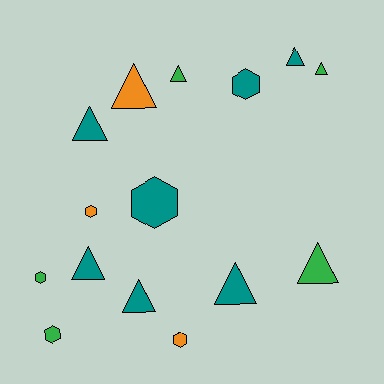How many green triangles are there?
There are 3 green triangles.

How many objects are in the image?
There are 15 objects.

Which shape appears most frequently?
Triangle, with 9 objects.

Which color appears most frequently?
Teal, with 7 objects.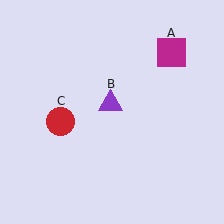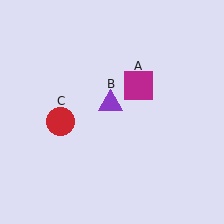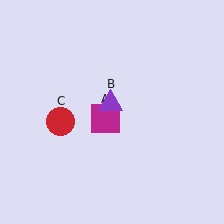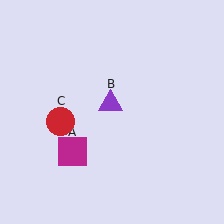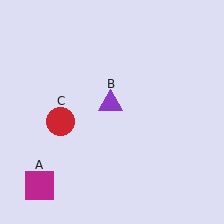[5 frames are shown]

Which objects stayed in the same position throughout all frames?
Purple triangle (object B) and red circle (object C) remained stationary.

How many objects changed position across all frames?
1 object changed position: magenta square (object A).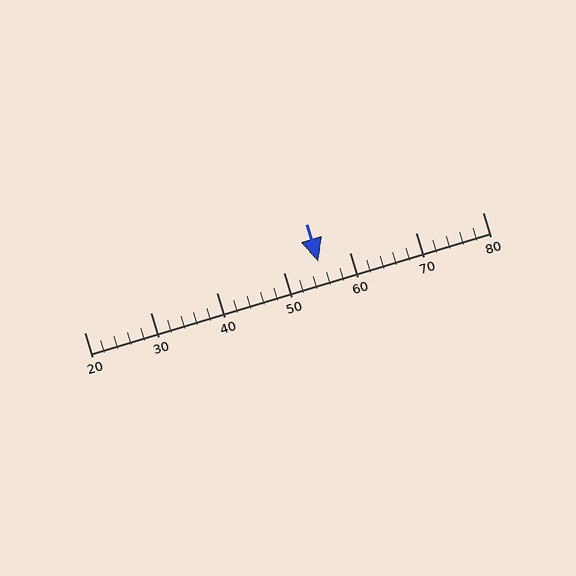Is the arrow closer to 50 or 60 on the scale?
The arrow is closer to 60.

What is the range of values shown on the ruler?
The ruler shows values from 20 to 80.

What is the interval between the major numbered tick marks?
The major tick marks are spaced 10 units apart.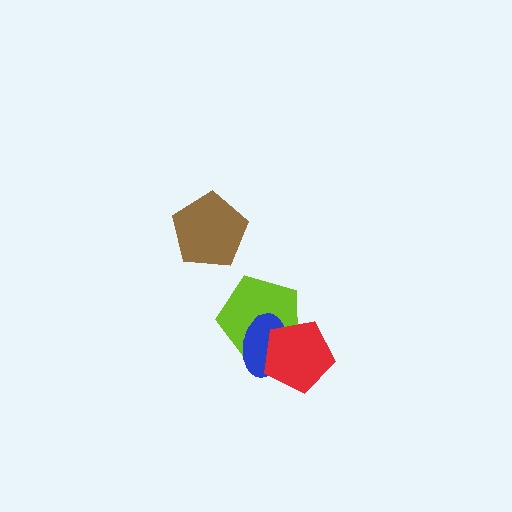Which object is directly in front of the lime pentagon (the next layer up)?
The blue ellipse is directly in front of the lime pentagon.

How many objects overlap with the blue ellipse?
2 objects overlap with the blue ellipse.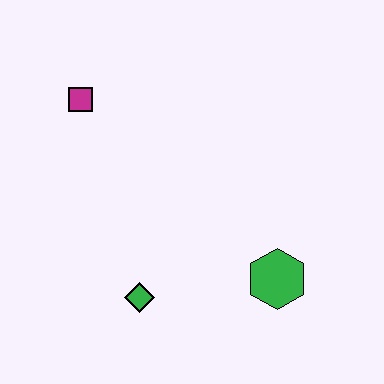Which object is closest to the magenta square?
The green diamond is closest to the magenta square.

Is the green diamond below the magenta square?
Yes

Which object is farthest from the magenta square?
The green hexagon is farthest from the magenta square.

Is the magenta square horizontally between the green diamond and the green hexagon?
No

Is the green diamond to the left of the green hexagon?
Yes